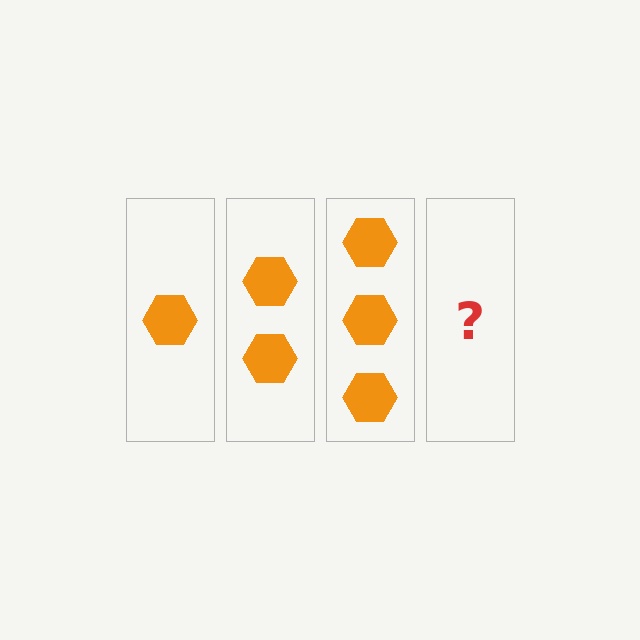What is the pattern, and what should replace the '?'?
The pattern is that each step adds one more hexagon. The '?' should be 4 hexagons.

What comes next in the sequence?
The next element should be 4 hexagons.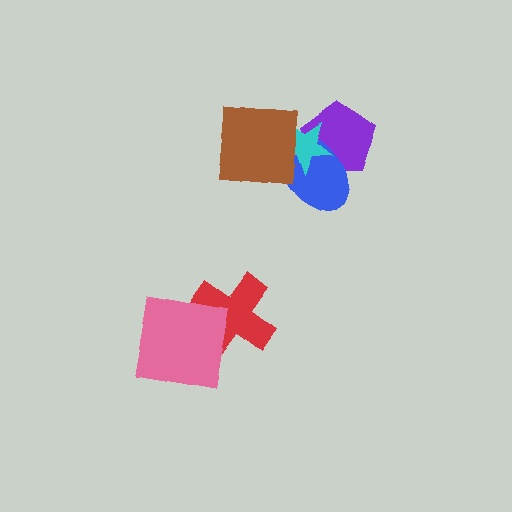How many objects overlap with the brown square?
2 objects overlap with the brown square.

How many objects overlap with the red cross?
1 object overlaps with the red cross.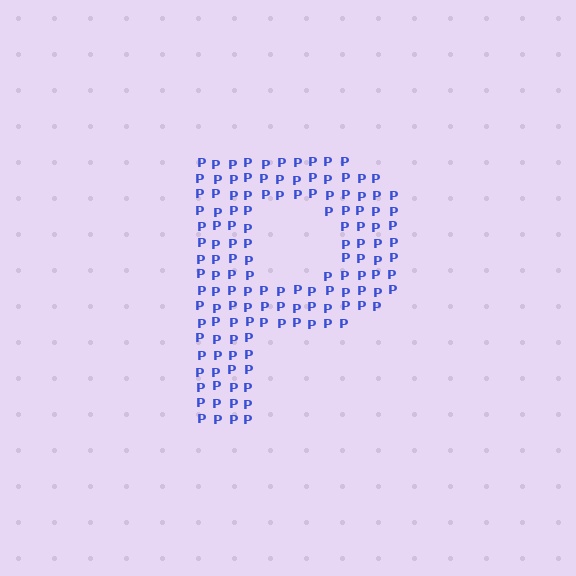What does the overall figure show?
The overall figure shows the letter P.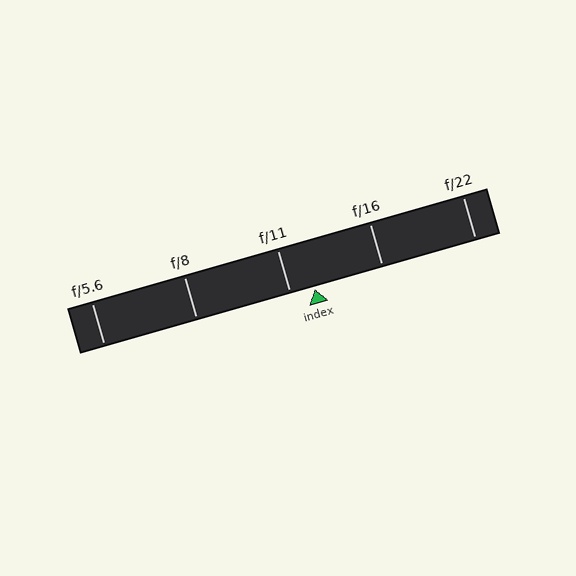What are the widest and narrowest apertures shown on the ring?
The widest aperture shown is f/5.6 and the narrowest is f/22.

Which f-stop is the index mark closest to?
The index mark is closest to f/11.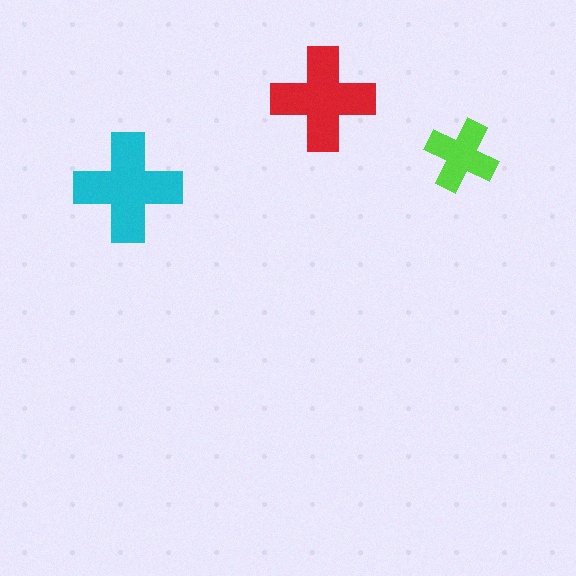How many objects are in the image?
There are 3 objects in the image.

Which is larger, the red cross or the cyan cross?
The cyan one.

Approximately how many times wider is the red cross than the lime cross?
About 1.5 times wider.